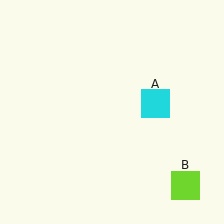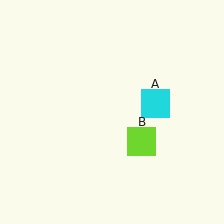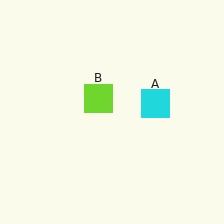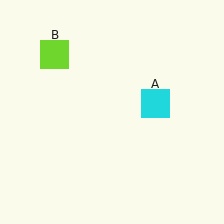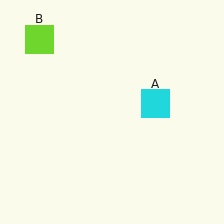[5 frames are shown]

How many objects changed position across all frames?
1 object changed position: lime square (object B).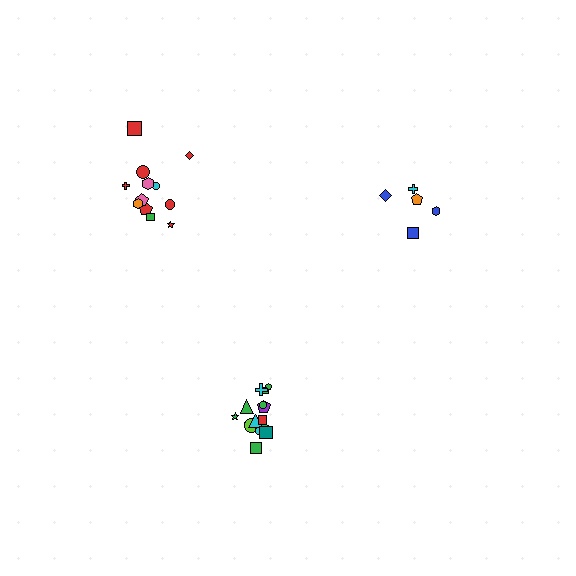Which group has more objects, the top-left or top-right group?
The top-left group.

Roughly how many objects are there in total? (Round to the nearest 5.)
Roughly 30 objects in total.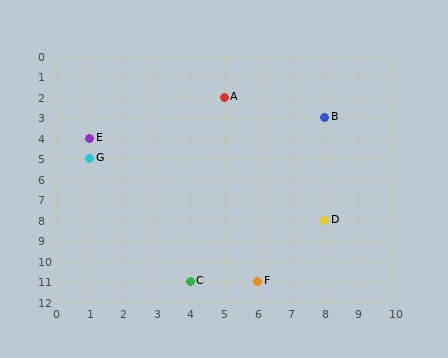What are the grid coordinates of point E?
Point E is at grid coordinates (1, 4).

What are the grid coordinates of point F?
Point F is at grid coordinates (6, 11).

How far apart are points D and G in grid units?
Points D and G are 7 columns and 3 rows apart (about 7.6 grid units diagonally).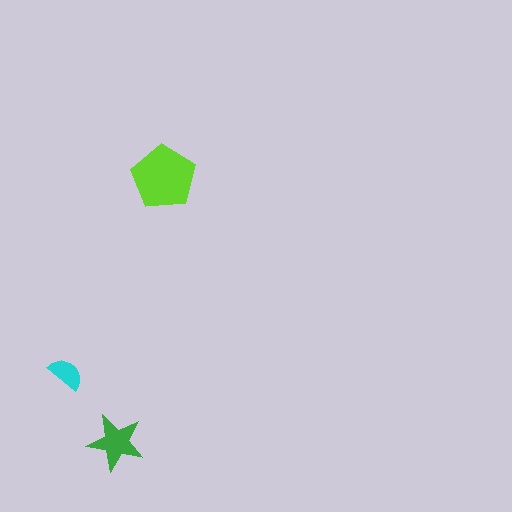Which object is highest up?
The lime pentagon is topmost.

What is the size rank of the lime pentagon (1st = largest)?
1st.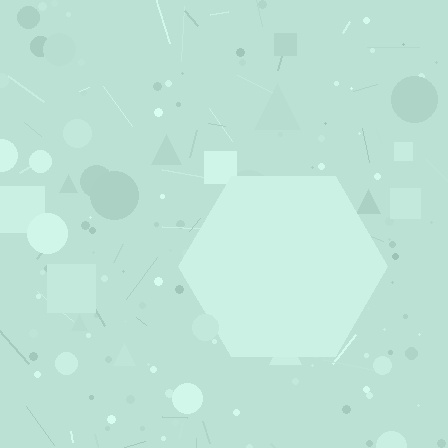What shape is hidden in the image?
A hexagon is hidden in the image.